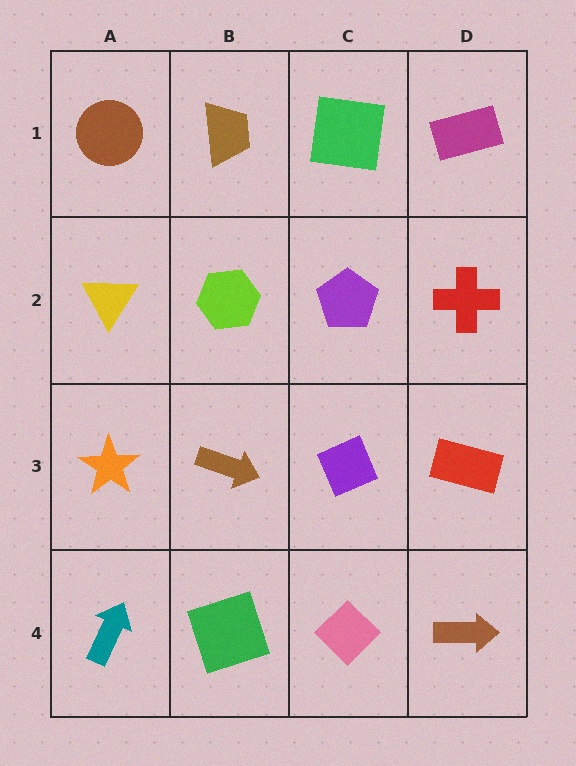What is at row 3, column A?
An orange star.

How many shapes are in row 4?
4 shapes.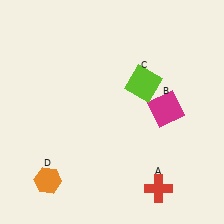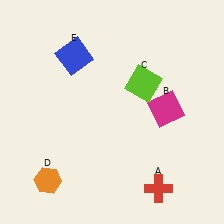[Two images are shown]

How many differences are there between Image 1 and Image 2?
There is 1 difference between the two images.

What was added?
A blue square (E) was added in Image 2.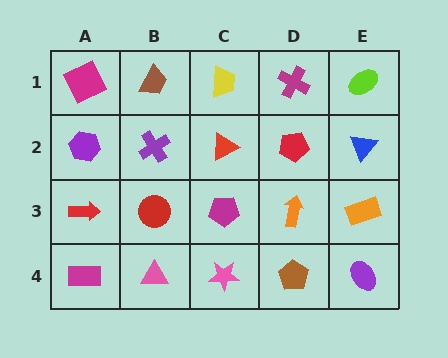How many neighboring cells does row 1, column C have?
3.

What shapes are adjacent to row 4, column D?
An orange arrow (row 3, column D), a pink star (row 4, column C), a purple ellipse (row 4, column E).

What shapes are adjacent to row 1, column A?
A purple hexagon (row 2, column A), a brown trapezoid (row 1, column B).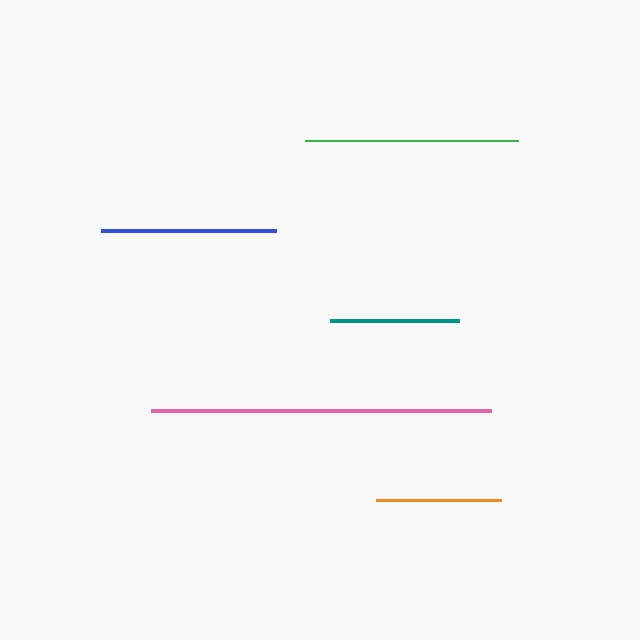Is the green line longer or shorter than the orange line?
The green line is longer than the orange line.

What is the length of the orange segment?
The orange segment is approximately 125 pixels long.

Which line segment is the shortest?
The orange line is the shortest at approximately 125 pixels.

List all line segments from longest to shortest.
From longest to shortest: pink, green, blue, teal, orange.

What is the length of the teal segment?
The teal segment is approximately 130 pixels long.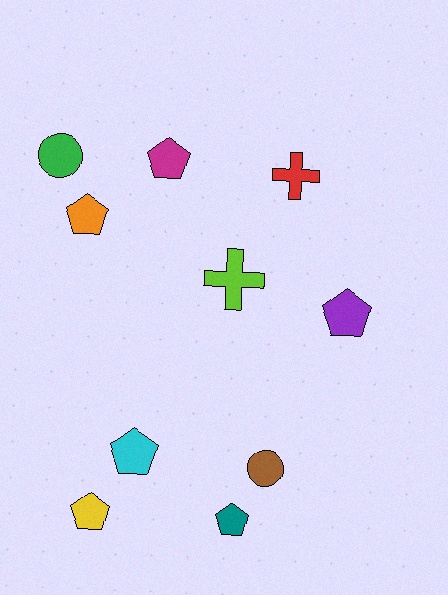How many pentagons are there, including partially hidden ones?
There are 6 pentagons.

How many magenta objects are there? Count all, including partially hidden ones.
There is 1 magenta object.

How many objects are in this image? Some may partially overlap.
There are 10 objects.